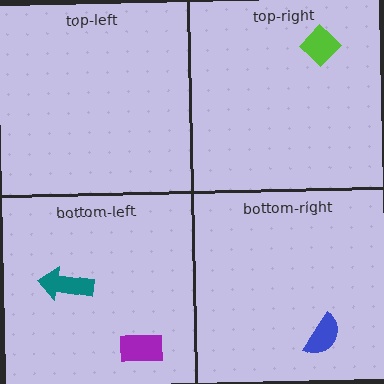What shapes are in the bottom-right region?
The blue semicircle.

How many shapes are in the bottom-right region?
1.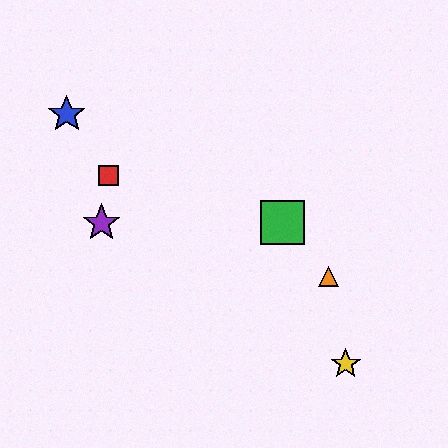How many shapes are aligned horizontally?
2 shapes (the green square, the purple star) are aligned horizontally.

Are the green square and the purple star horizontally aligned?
Yes, both are at y≈223.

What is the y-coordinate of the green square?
The green square is at y≈223.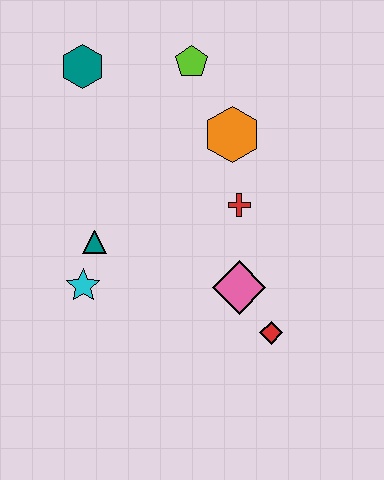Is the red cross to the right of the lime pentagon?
Yes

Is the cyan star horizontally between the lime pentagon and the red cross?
No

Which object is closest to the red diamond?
The pink diamond is closest to the red diamond.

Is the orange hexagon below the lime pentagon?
Yes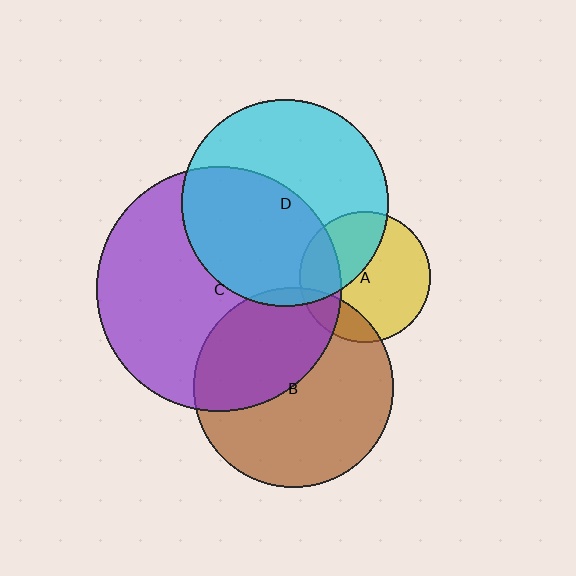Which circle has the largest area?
Circle C (purple).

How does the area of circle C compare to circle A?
Approximately 3.5 times.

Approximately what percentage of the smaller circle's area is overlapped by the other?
Approximately 15%.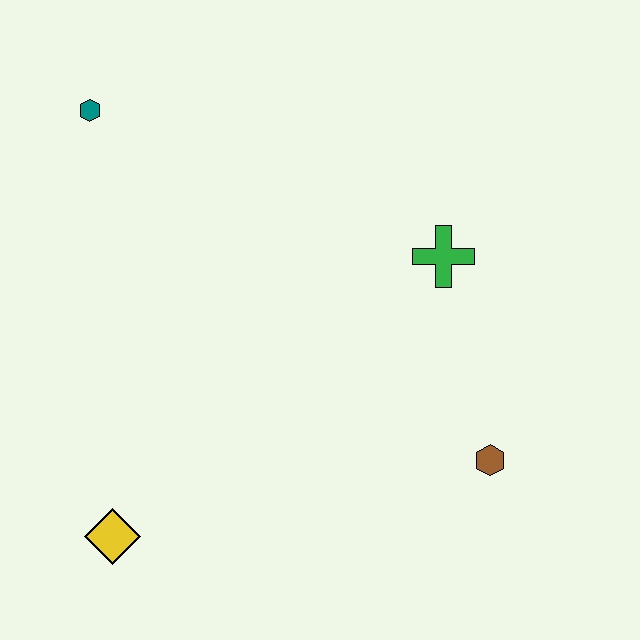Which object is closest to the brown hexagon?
The green cross is closest to the brown hexagon.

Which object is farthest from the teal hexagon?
The brown hexagon is farthest from the teal hexagon.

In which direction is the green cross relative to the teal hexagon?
The green cross is to the right of the teal hexagon.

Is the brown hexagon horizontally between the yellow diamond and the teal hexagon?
No